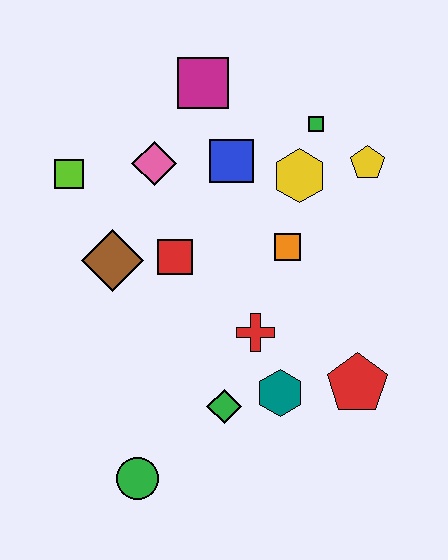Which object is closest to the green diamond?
The teal hexagon is closest to the green diamond.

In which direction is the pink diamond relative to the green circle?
The pink diamond is above the green circle.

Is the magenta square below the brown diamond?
No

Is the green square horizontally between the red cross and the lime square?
No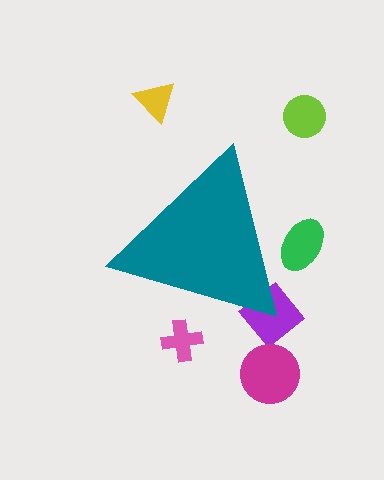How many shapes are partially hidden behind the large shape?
3 shapes are partially hidden.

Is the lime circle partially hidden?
No, the lime circle is fully visible.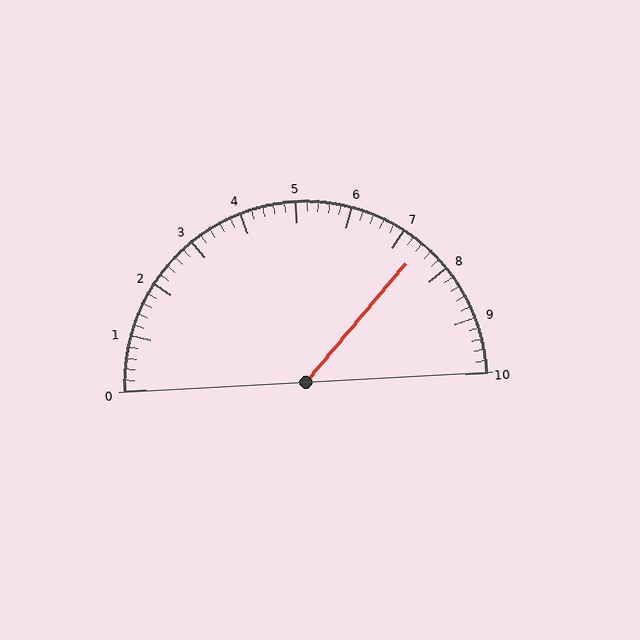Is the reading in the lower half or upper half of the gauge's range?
The reading is in the upper half of the range (0 to 10).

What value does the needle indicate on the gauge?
The needle indicates approximately 7.4.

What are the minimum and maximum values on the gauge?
The gauge ranges from 0 to 10.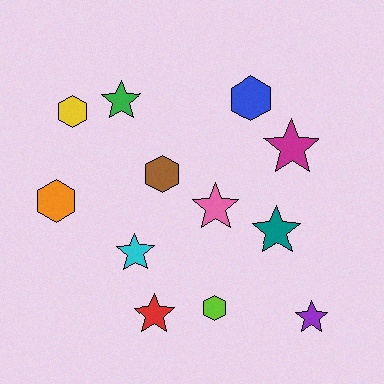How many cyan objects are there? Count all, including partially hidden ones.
There is 1 cyan object.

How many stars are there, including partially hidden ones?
There are 7 stars.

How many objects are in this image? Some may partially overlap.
There are 12 objects.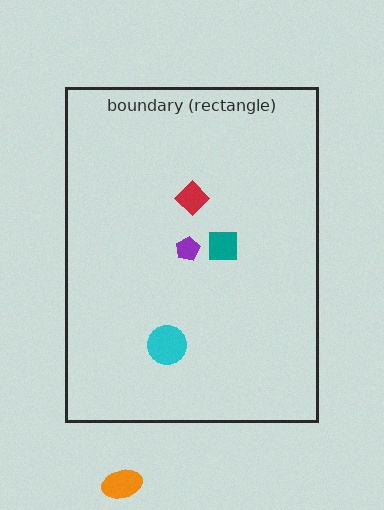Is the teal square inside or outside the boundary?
Inside.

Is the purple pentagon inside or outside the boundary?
Inside.